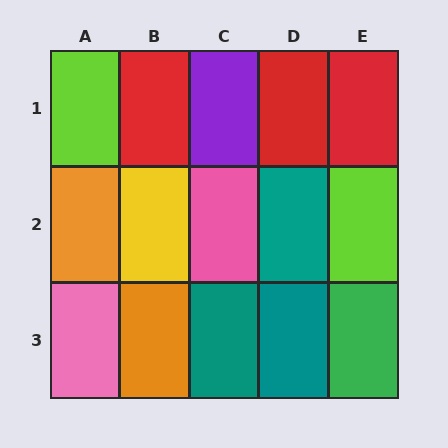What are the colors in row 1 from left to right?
Lime, red, purple, red, red.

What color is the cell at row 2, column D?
Teal.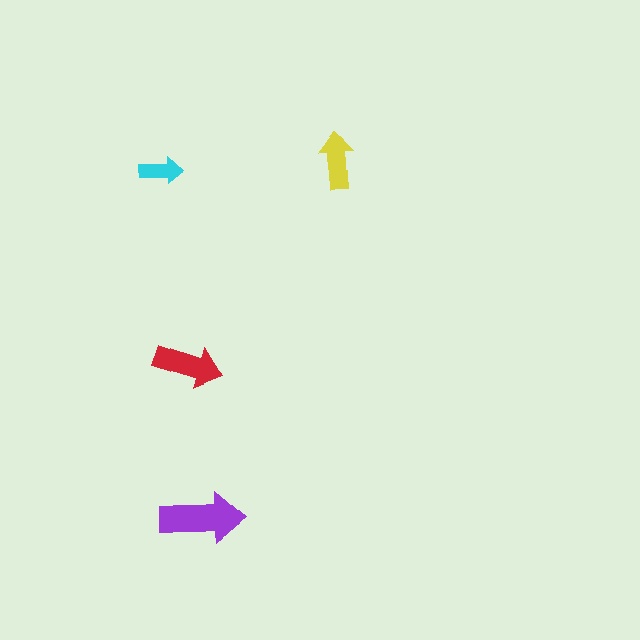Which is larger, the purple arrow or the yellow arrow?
The purple one.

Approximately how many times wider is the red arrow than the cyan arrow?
About 1.5 times wider.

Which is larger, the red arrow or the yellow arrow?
The red one.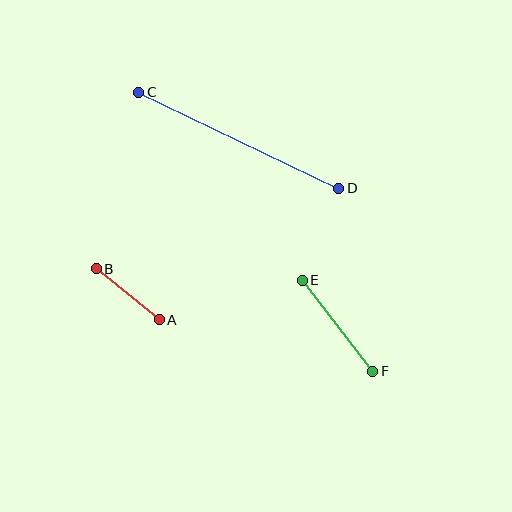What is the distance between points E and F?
The distance is approximately 115 pixels.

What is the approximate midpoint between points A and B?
The midpoint is at approximately (128, 294) pixels.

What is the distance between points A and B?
The distance is approximately 81 pixels.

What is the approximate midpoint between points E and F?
The midpoint is at approximately (337, 326) pixels.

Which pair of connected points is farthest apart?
Points C and D are farthest apart.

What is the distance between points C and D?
The distance is approximately 222 pixels.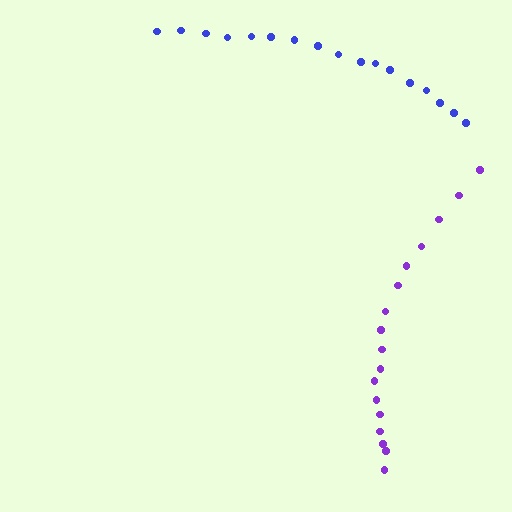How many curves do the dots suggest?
There are 2 distinct paths.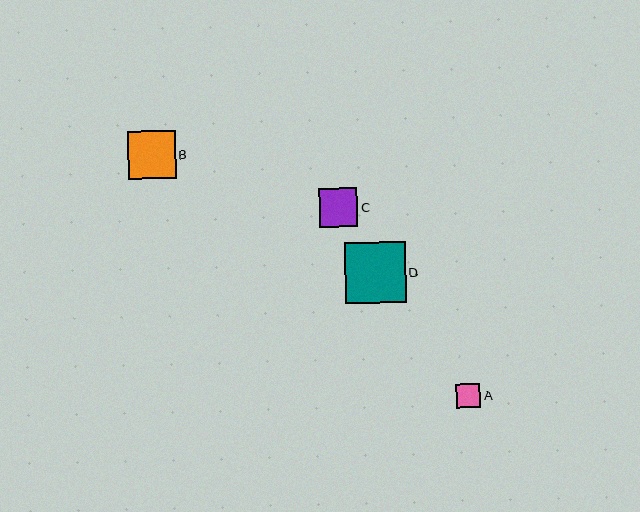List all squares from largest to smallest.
From largest to smallest: D, B, C, A.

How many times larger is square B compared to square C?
Square B is approximately 1.2 times the size of square C.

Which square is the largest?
Square D is the largest with a size of approximately 61 pixels.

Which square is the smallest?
Square A is the smallest with a size of approximately 25 pixels.